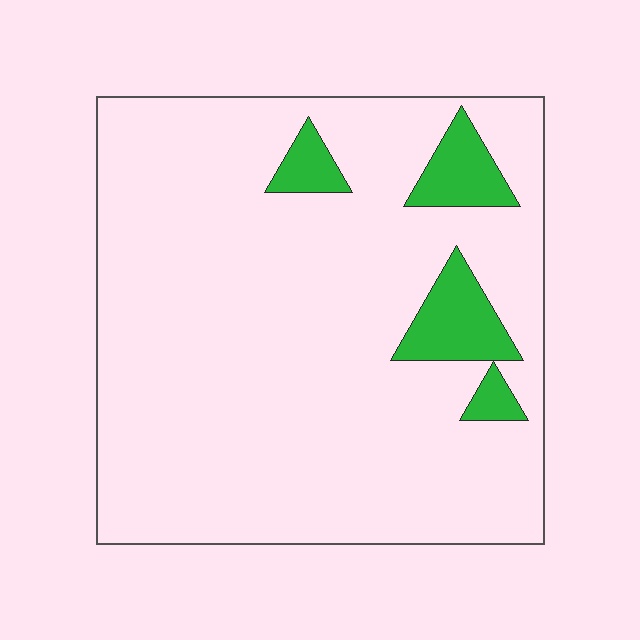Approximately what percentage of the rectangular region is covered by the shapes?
Approximately 10%.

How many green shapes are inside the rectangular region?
4.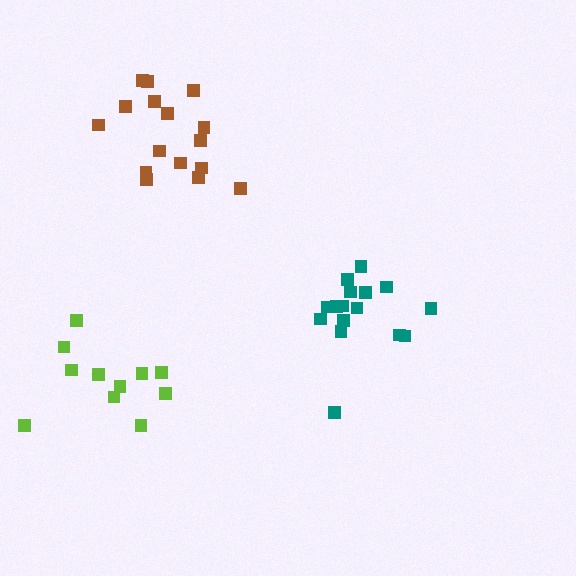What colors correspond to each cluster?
The clusters are colored: teal, lime, brown.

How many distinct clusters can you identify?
There are 3 distinct clusters.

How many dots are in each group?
Group 1: 16 dots, Group 2: 11 dots, Group 3: 16 dots (43 total).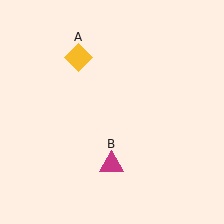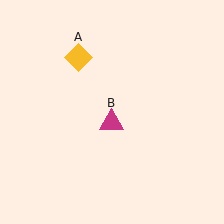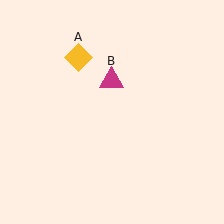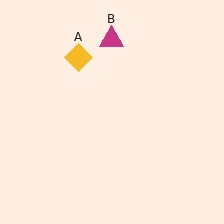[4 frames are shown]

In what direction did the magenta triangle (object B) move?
The magenta triangle (object B) moved up.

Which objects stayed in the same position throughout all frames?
Yellow diamond (object A) remained stationary.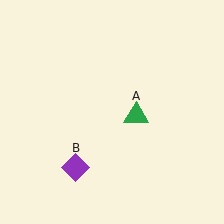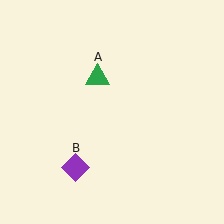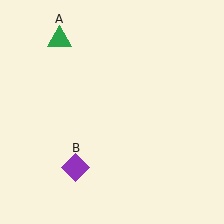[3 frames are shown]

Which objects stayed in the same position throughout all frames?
Purple diamond (object B) remained stationary.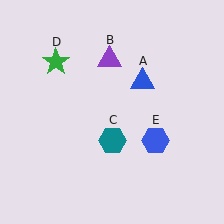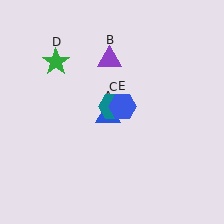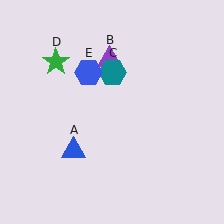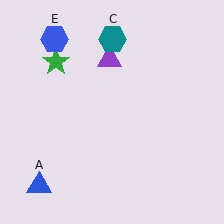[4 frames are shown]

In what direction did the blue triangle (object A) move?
The blue triangle (object A) moved down and to the left.